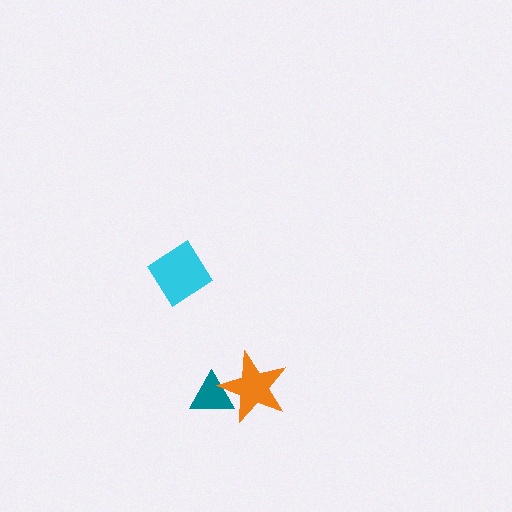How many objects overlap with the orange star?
1 object overlaps with the orange star.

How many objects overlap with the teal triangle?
1 object overlaps with the teal triangle.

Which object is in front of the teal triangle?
The orange star is in front of the teal triangle.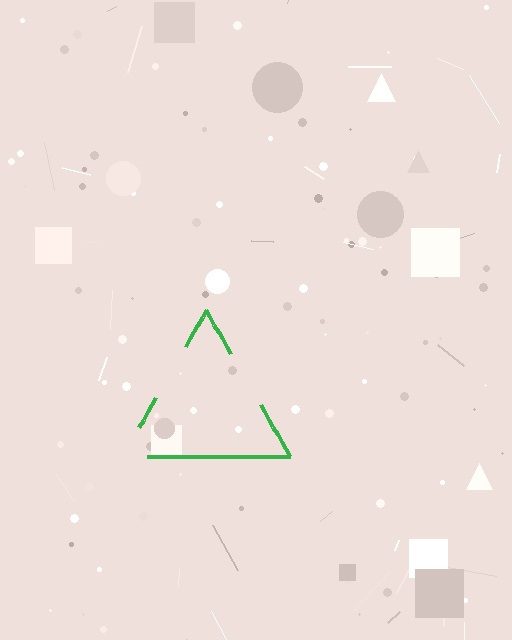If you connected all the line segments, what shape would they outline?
They would outline a triangle.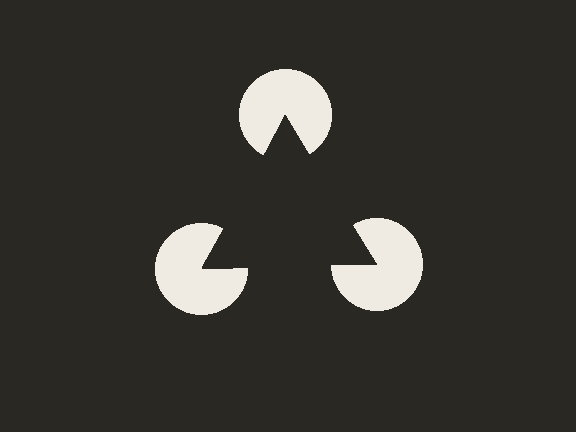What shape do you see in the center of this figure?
An illusory triangle — its edges are inferred from the aligned wedge cuts in the pac-man discs, not physically drawn.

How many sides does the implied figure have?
3 sides.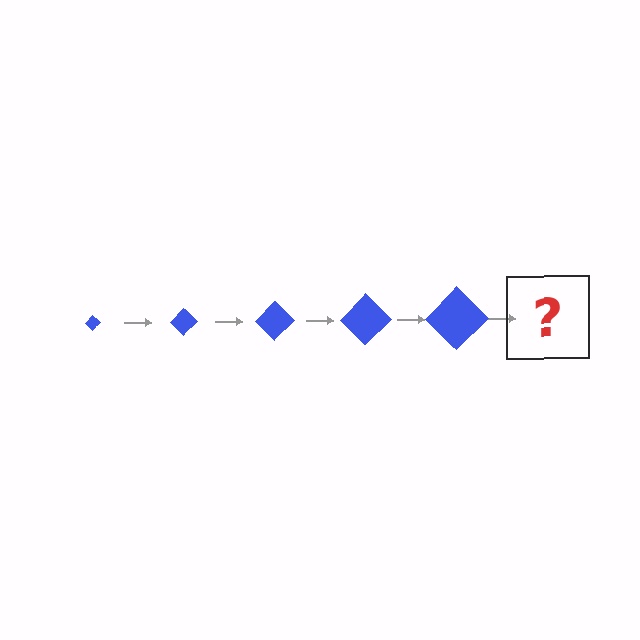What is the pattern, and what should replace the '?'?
The pattern is that the diamond gets progressively larger each step. The '?' should be a blue diamond, larger than the previous one.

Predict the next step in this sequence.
The next step is a blue diamond, larger than the previous one.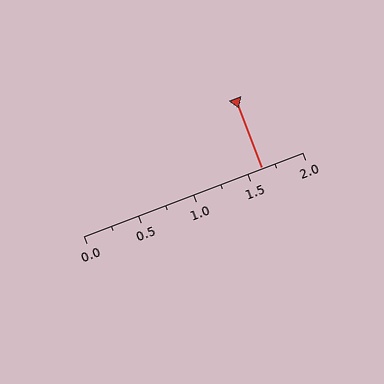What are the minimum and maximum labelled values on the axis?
The axis runs from 0.0 to 2.0.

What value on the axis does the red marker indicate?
The marker indicates approximately 1.62.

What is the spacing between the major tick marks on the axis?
The major ticks are spaced 0.5 apart.